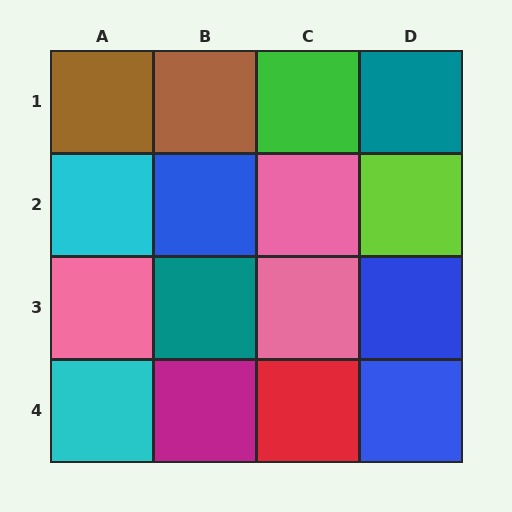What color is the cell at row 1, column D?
Teal.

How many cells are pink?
3 cells are pink.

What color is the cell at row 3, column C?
Pink.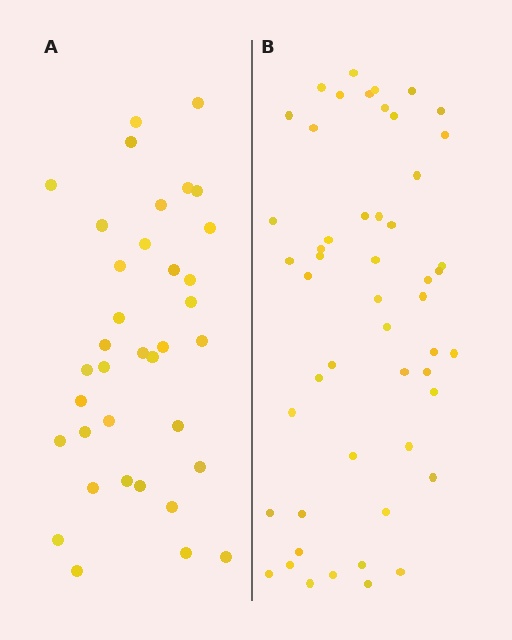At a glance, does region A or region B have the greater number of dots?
Region B (the right region) has more dots.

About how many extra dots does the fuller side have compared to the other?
Region B has approximately 15 more dots than region A.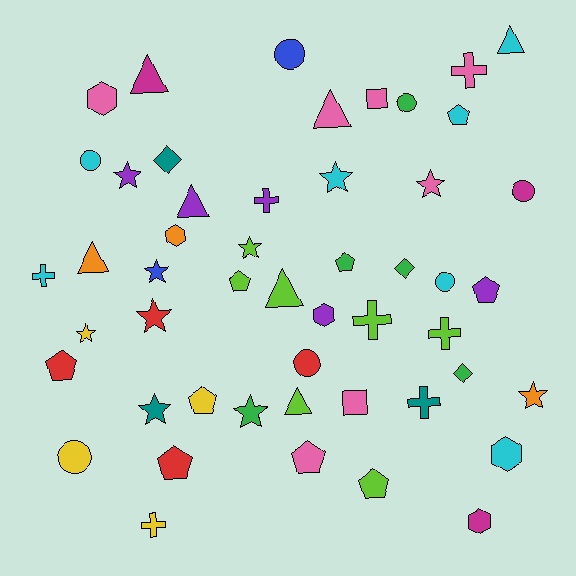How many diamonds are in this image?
There are 3 diamonds.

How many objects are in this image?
There are 50 objects.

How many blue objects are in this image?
There are 2 blue objects.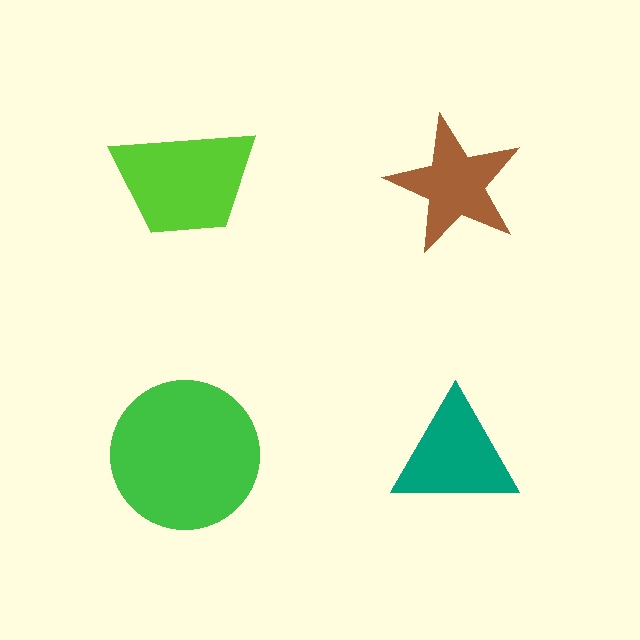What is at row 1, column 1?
A lime trapezoid.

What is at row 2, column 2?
A teal triangle.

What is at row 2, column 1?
A green circle.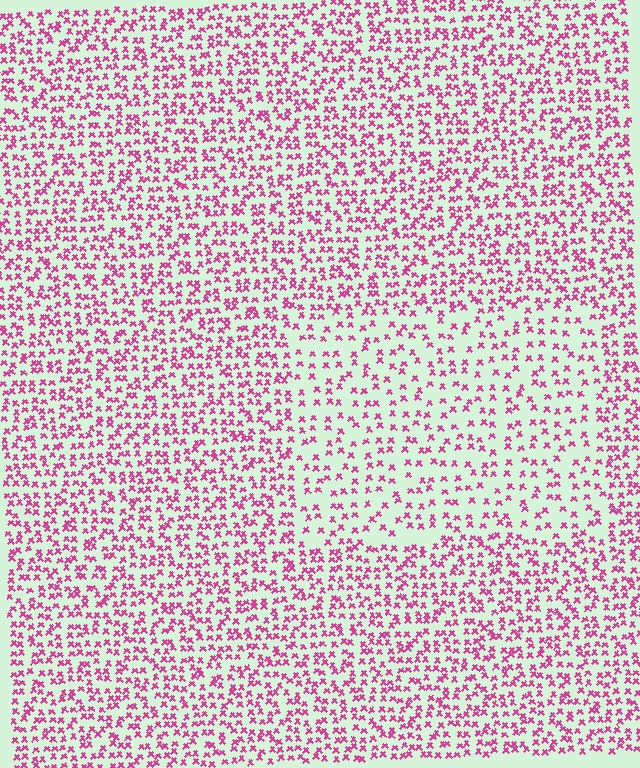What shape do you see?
I see a rectangle.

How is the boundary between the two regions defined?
The boundary is defined by a change in element density (approximately 1.9x ratio). All elements are the same color, size, and shape.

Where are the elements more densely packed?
The elements are more densely packed outside the rectangle boundary.